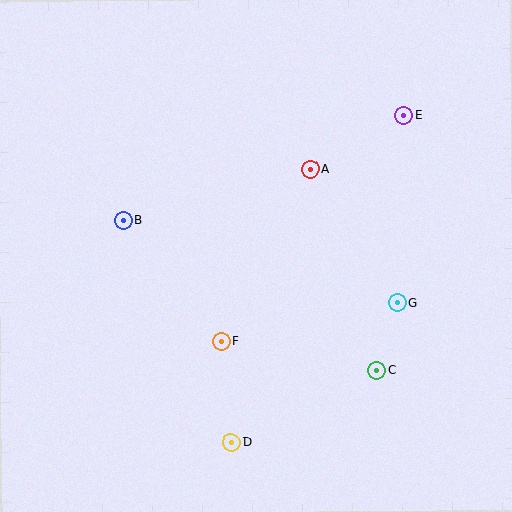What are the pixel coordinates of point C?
Point C is at (377, 370).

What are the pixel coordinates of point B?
Point B is at (123, 220).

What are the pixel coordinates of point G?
Point G is at (398, 302).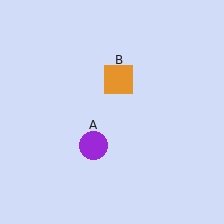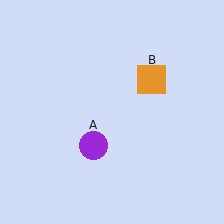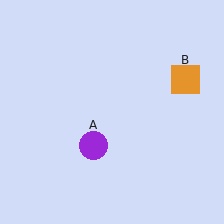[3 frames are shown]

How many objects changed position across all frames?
1 object changed position: orange square (object B).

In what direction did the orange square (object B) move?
The orange square (object B) moved right.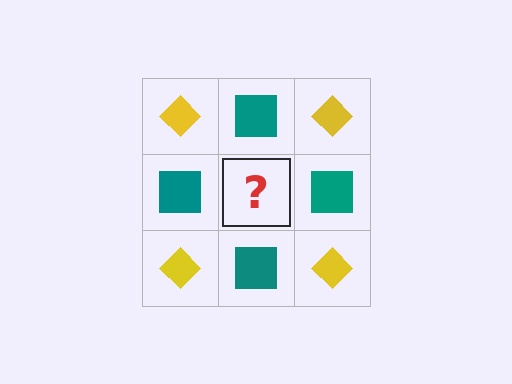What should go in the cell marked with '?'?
The missing cell should contain a yellow diamond.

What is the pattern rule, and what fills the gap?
The rule is that it alternates yellow diamond and teal square in a checkerboard pattern. The gap should be filled with a yellow diamond.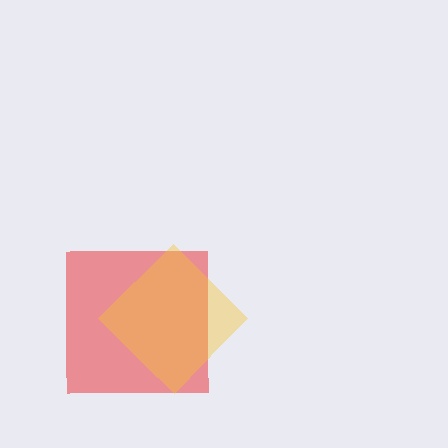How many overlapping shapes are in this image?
There are 2 overlapping shapes in the image.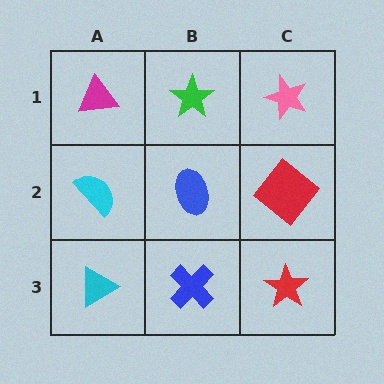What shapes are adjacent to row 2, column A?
A magenta triangle (row 1, column A), a cyan triangle (row 3, column A), a blue ellipse (row 2, column B).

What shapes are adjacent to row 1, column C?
A red diamond (row 2, column C), a green star (row 1, column B).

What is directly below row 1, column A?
A cyan semicircle.